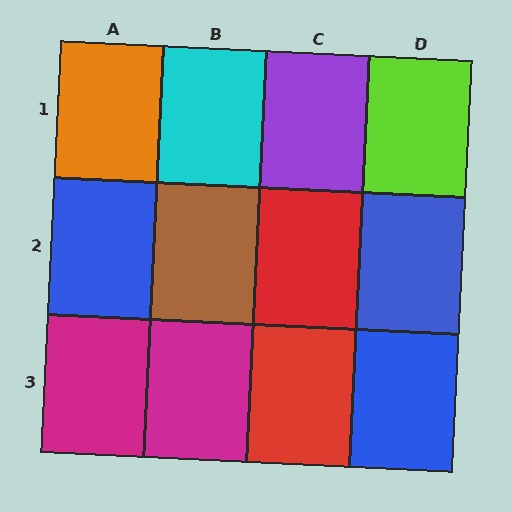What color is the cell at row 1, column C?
Purple.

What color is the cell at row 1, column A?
Orange.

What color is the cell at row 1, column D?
Lime.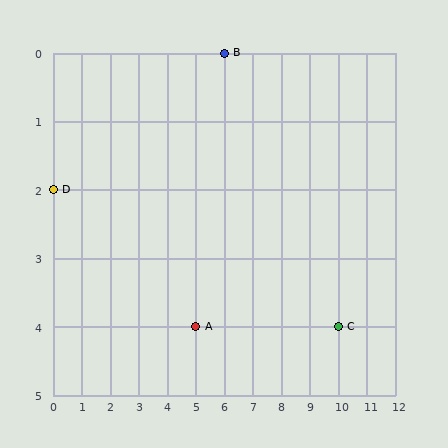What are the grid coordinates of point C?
Point C is at grid coordinates (10, 4).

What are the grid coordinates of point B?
Point B is at grid coordinates (6, 0).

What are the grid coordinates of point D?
Point D is at grid coordinates (0, 2).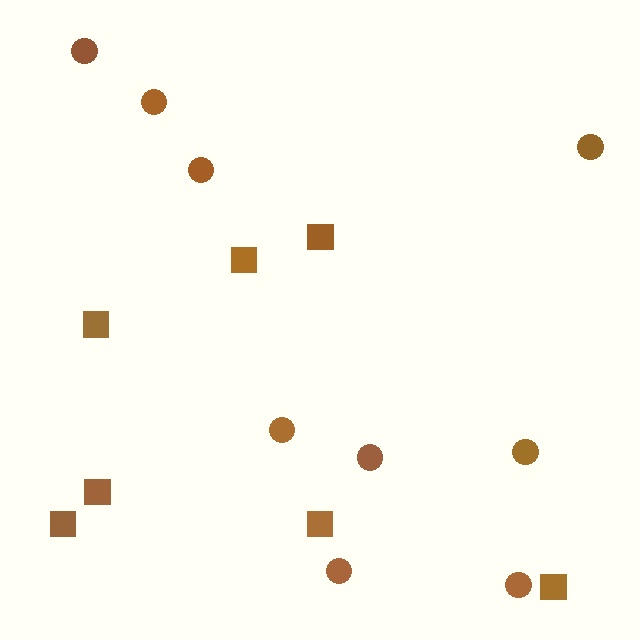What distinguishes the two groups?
There are 2 groups: one group of squares (7) and one group of circles (9).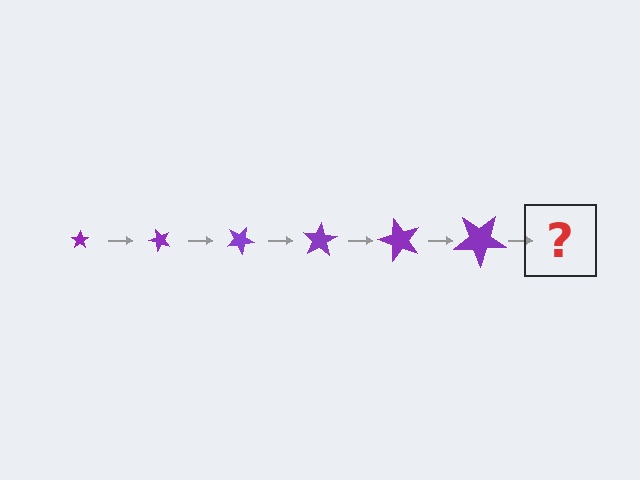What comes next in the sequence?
The next element should be a star, larger than the previous one and rotated 300 degrees from the start.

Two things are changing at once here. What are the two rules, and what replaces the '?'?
The two rules are that the star grows larger each step and it rotates 50 degrees each step. The '?' should be a star, larger than the previous one and rotated 300 degrees from the start.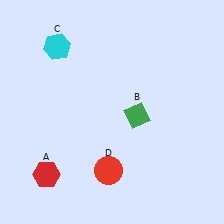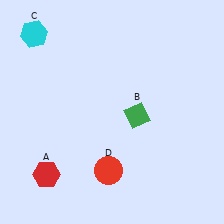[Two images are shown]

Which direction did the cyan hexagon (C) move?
The cyan hexagon (C) moved left.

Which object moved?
The cyan hexagon (C) moved left.